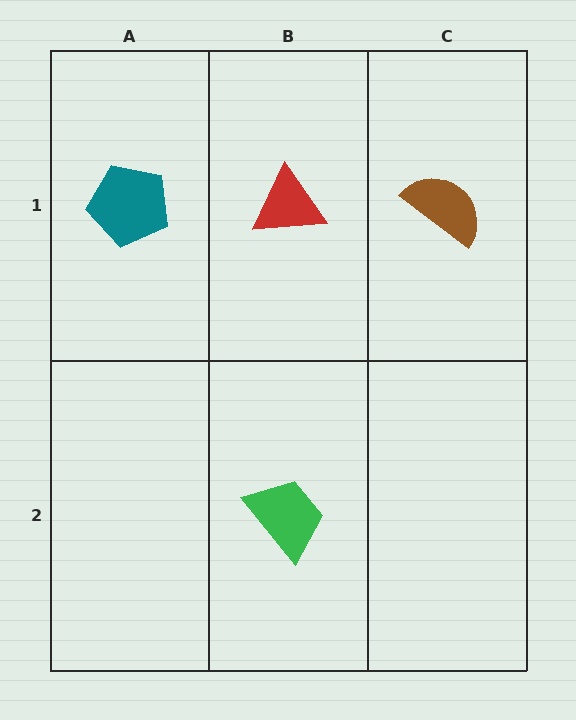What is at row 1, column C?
A brown semicircle.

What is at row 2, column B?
A green trapezoid.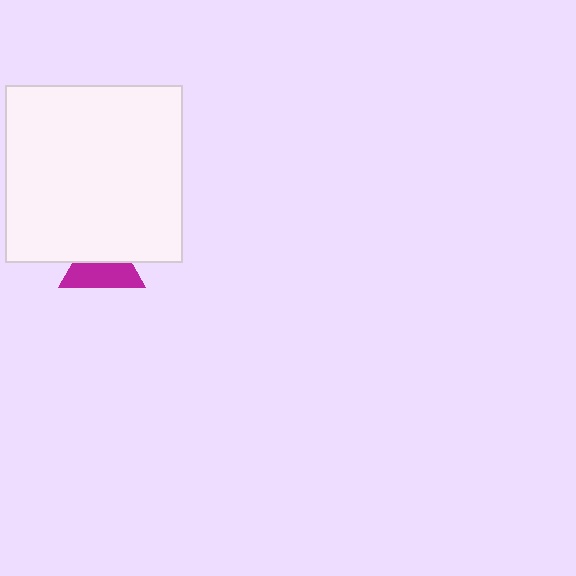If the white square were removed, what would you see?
You would see the complete magenta triangle.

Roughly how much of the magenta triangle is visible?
About half of it is visible (roughly 53%).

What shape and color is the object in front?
The object in front is a white square.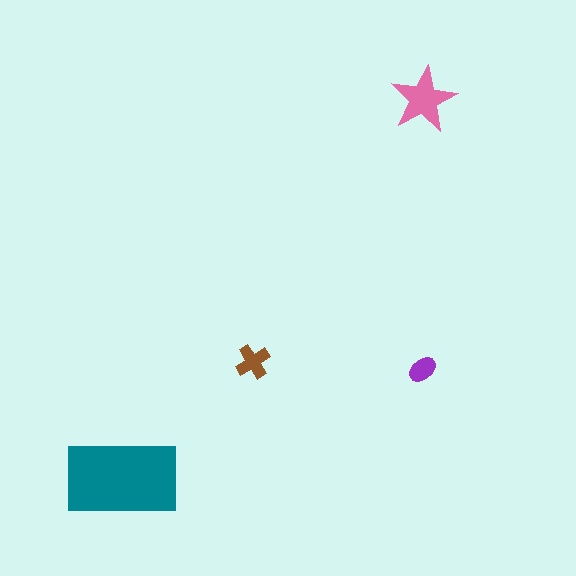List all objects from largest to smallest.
The teal rectangle, the pink star, the brown cross, the purple ellipse.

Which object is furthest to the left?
The teal rectangle is leftmost.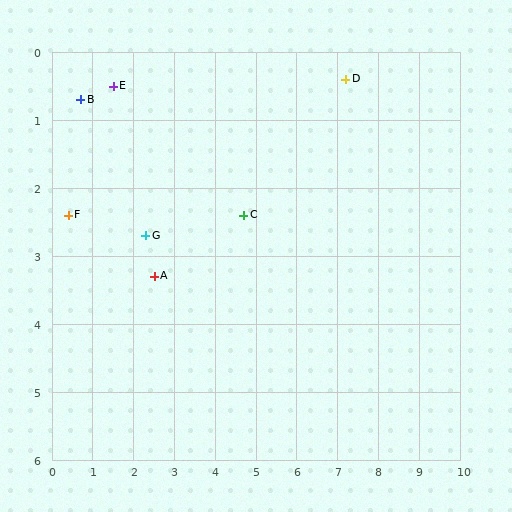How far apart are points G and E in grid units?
Points G and E are about 2.3 grid units apart.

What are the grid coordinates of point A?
Point A is at approximately (2.5, 3.3).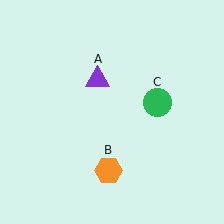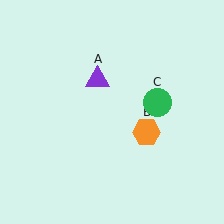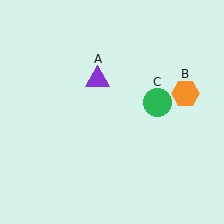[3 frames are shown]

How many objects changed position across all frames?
1 object changed position: orange hexagon (object B).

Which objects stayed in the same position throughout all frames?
Purple triangle (object A) and green circle (object C) remained stationary.